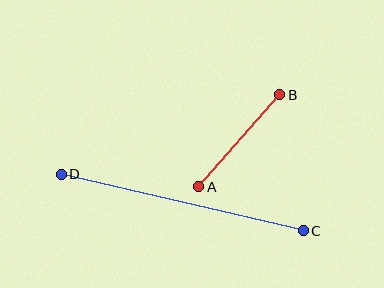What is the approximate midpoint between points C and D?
The midpoint is at approximately (182, 203) pixels.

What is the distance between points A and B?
The distance is approximately 123 pixels.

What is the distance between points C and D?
The distance is approximately 249 pixels.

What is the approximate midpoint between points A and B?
The midpoint is at approximately (239, 141) pixels.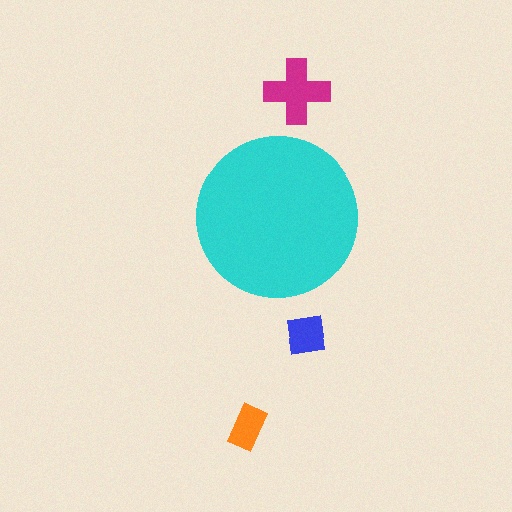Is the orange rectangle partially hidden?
No, the orange rectangle is fully visible.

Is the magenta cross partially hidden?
No, the magenta cross is fully visible.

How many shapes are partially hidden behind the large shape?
0 shapes are partially hidden.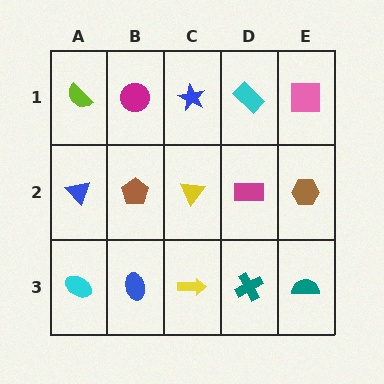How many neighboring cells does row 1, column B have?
3.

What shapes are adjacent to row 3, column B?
A brown pentagon (row 2, column B), a cyan ellipse (row 3, column A), a yellow arrow (row 3, column C).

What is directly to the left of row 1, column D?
A blue star.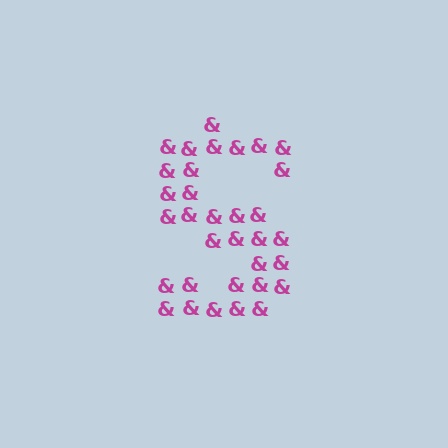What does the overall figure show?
The overall figure shows the letter S.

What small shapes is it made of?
It is made of small ampersands.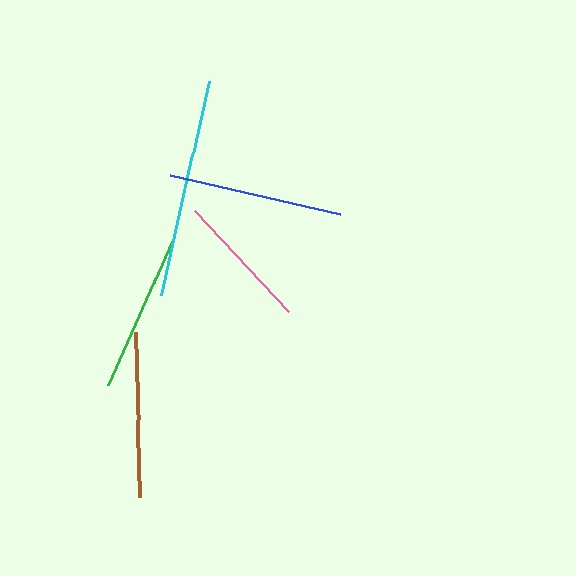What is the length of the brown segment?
The brown segment is approximately 164 pixels long.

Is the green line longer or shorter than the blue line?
The blue line is longer than the green line.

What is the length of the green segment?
The green segment is approximately 161 pixels long.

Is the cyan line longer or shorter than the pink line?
The cyan line is longer than the pink line.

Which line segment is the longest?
The cyan line is the longest at approximately 218 pixels.